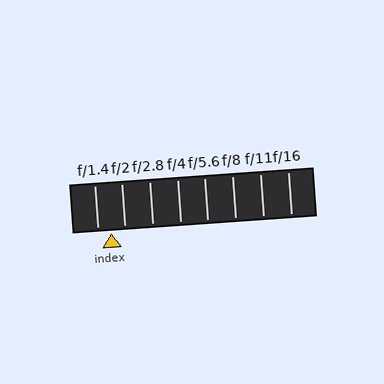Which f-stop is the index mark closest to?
The index mark is closest to f/1.4.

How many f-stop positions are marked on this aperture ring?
There are 8 f-stop positions marked.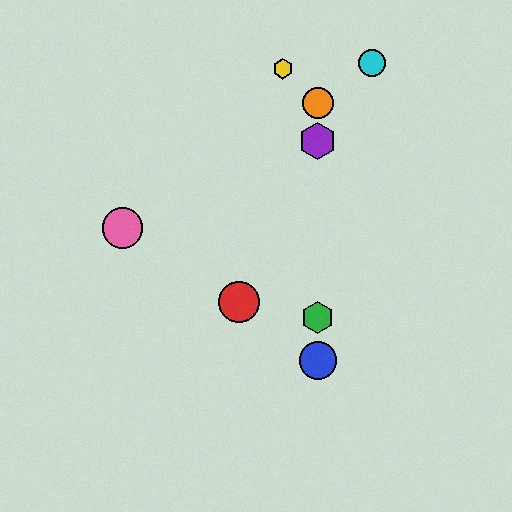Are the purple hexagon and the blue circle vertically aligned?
Yes, both are at x≈318.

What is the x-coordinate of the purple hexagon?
The purple hexagon is at x≈318.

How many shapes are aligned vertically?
4 shapes (the blue circle, the green hexagon, the purple hexagon, the orange circle) are aligned vertically.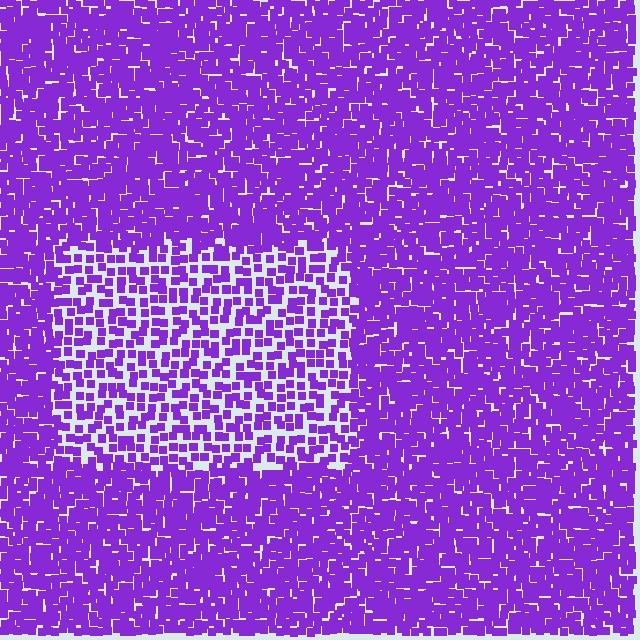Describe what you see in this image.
The image contains small purple elements arranged at two different densities. A rectangle-shaped region is visible where the elements are less densely packed than the surrounding area.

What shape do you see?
I see a rectangle.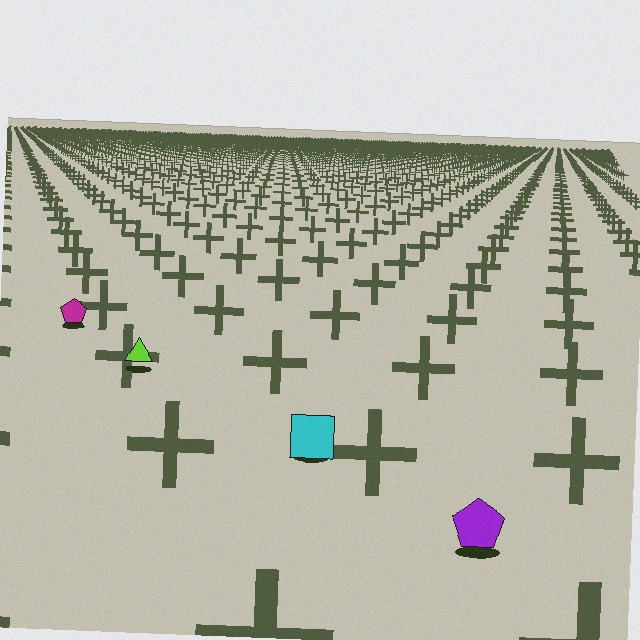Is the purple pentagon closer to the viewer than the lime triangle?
Yes. The purple pentagon is closer — you can tell from the texture gradient: the ground texture is coarser near it.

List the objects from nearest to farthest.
From nearest to farthest: the purple pentagon, the cyan square, the lime triangle, the magenta pentagon.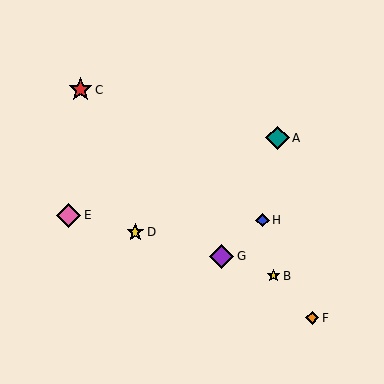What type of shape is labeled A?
Shape A is a teal diamond.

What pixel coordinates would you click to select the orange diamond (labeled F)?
Click at (312, 318) to select the orange diamond F.